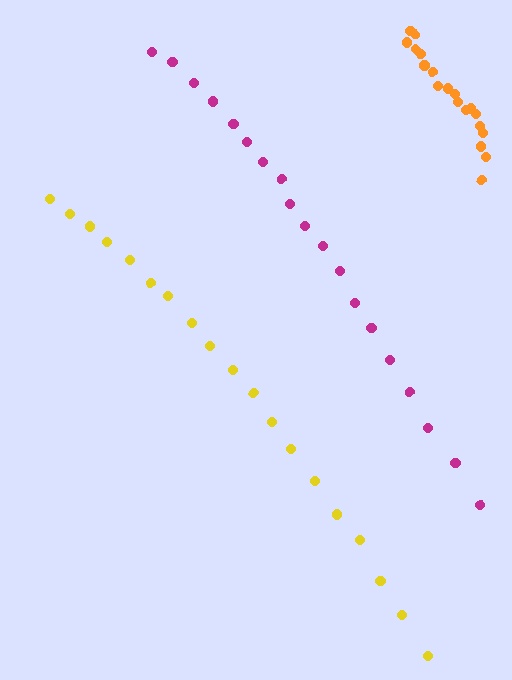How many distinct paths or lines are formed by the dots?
There are 3 distinct paths.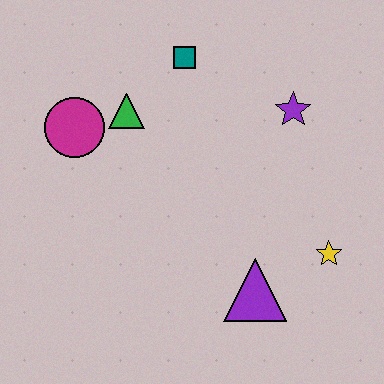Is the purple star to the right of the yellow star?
No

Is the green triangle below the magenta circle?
No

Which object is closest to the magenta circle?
The green triangle is closest to the magenta circle.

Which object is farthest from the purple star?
The magenta circle is farthest from the purple star.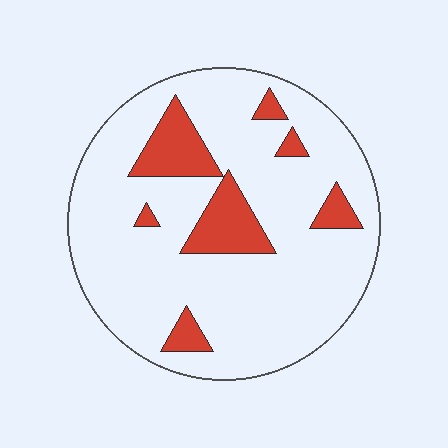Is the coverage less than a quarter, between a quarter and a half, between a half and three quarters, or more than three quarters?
Less than a quarter.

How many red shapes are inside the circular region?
7.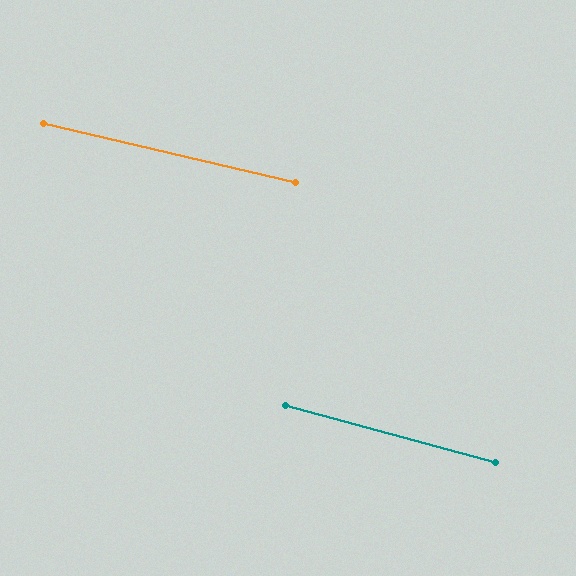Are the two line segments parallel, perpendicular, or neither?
Parallel — their directions differ by only 2.0°.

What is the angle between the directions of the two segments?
Approximately 2 degrees.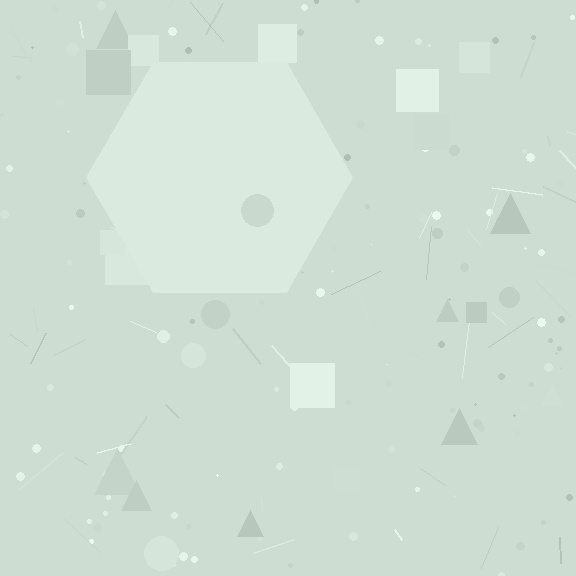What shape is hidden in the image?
A hexagon is hidden in the image.